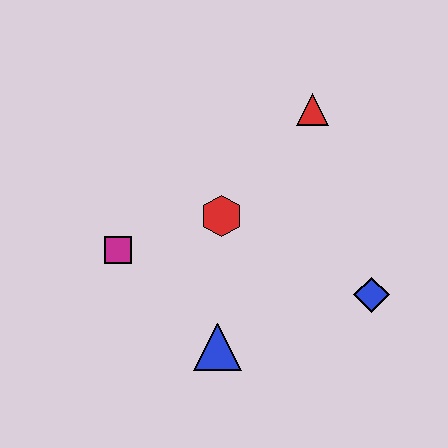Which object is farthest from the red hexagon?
The blue diamond is farthest from the red hexagon.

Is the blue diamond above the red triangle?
No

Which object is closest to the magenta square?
The red hexagon is closest to the magenta square.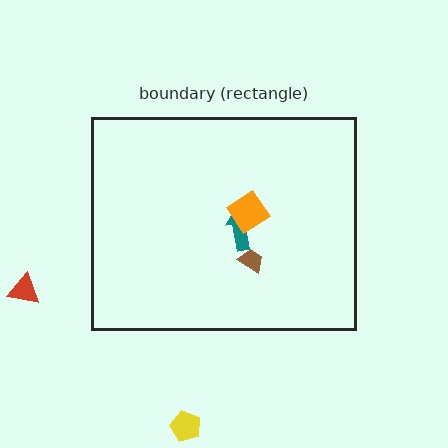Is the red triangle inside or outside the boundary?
Outside.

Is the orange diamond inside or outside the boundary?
Inside.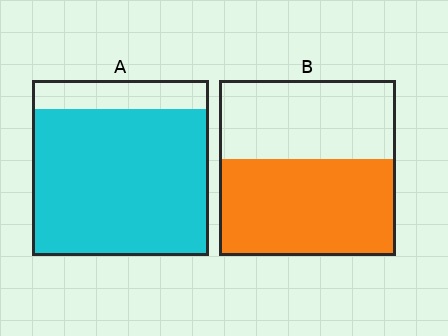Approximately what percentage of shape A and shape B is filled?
A is approximately 85% and B is approximately 55%.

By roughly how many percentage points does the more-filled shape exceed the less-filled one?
By roughly 30 percentage points (A over B).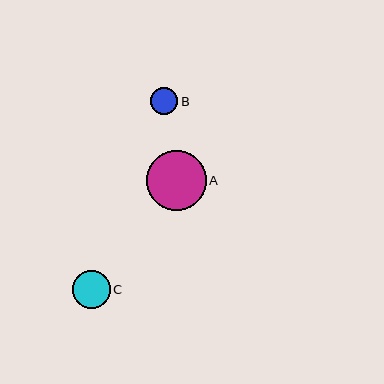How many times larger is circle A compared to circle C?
Circle A is approximately 1.6 times the size of circle C.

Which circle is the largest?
Circle A is the largest with a size of approximately 60 pixels.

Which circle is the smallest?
Circle B is the smallest with a size of approximately 28 pixels.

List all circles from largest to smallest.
From largest to smallest: A, C, B.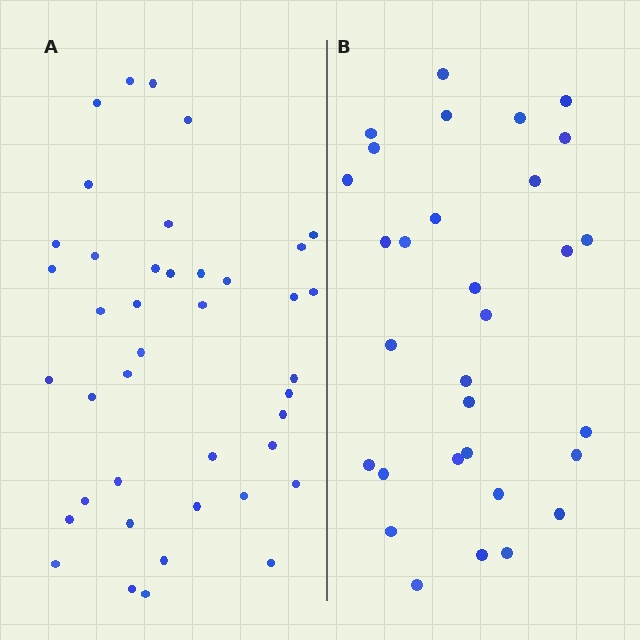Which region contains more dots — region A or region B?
Region A (the left region) has more dots.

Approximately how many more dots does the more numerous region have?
Region A has roughly 10 or so more dots than region B.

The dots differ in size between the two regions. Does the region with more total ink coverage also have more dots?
No. Region B has more total ink coverage because its dots are larger, but region A actually contains more individual dots. Total area can be misleading — the number of items is what matters here.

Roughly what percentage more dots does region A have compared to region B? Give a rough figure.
About 30% more.